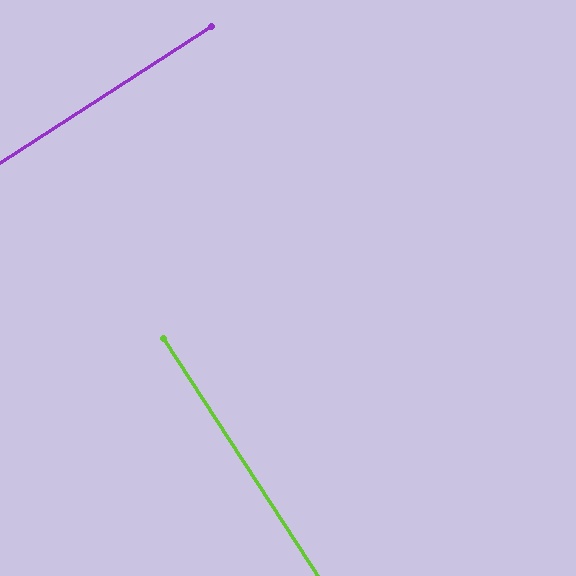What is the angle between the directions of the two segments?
Approximately 90 degrees.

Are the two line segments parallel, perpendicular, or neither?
Perpendicular — they meet at approximately 90°.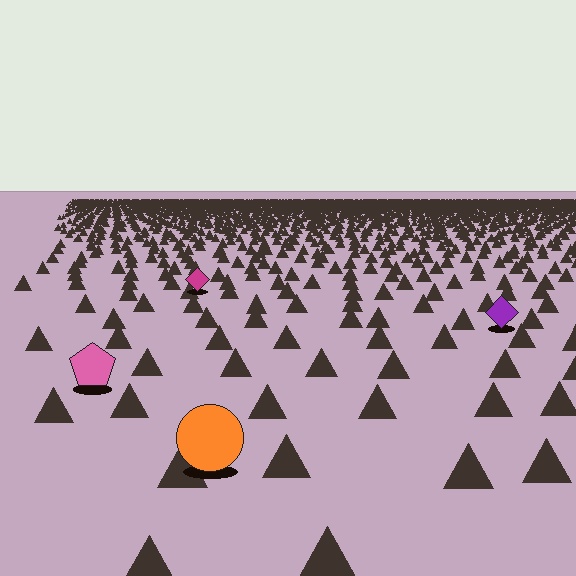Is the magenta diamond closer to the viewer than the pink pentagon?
No. The pink pentagon is closer — you can tell from the texture gradient: the ground texture is coarser near it.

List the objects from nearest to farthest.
From nearest to farthest: the orange circle, the pink pentagon, the purple diamond, the magenta diamond.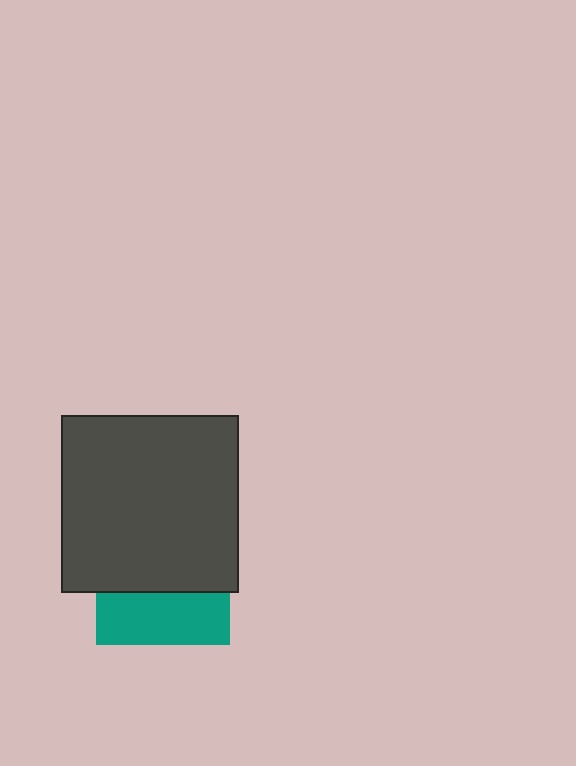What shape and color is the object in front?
The object in front is a dark gray square.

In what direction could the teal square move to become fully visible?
The teal square could move down. That would shift it out from behind the dark gray square entirely.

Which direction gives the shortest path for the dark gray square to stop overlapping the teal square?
Moving up gives the shortest separation.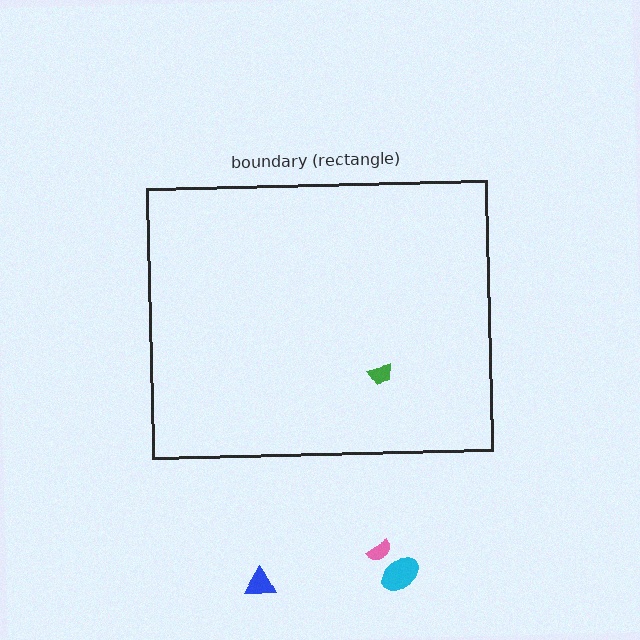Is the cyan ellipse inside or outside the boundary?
Outside.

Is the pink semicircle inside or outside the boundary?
Outside.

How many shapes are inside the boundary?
1 inside, 3 outside.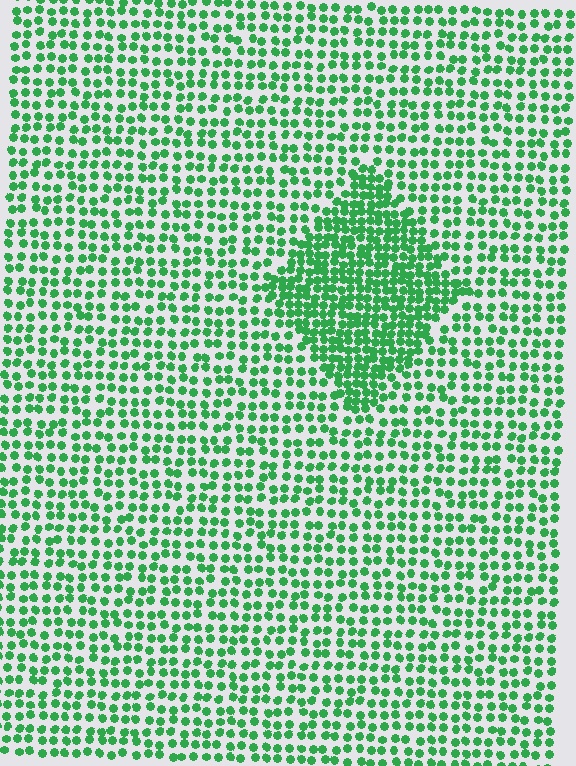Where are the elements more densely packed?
The elements are more densely packed inside the diamond boundary.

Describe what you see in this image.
The image contains small green elements arranged at two different densities. A diamond-shaped region is visible where the elements are more densely packed than the surrounding area.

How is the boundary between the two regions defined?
The boundary is defined by a change in element density (approximately 1.9x ratio). All elements are the same color, size, and shape.